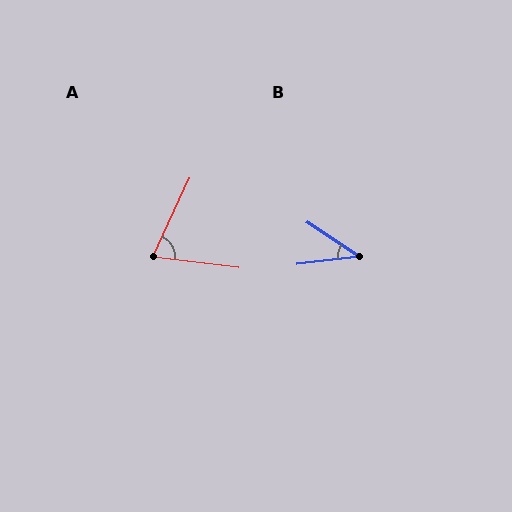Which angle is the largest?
A, at approximately 72 degrees.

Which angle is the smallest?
B, at approximately 40 degrees.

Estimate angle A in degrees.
Approximately 72 degrees.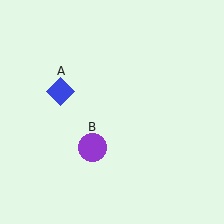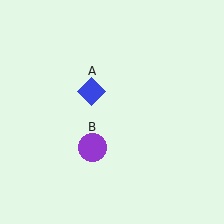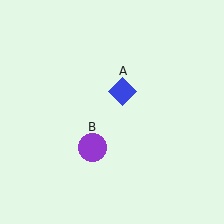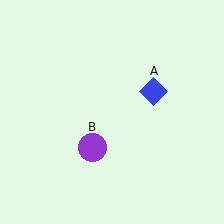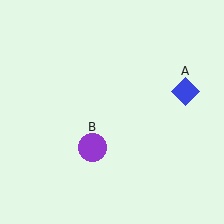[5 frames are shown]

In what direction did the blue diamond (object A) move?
The blue diamond (object A) moved right.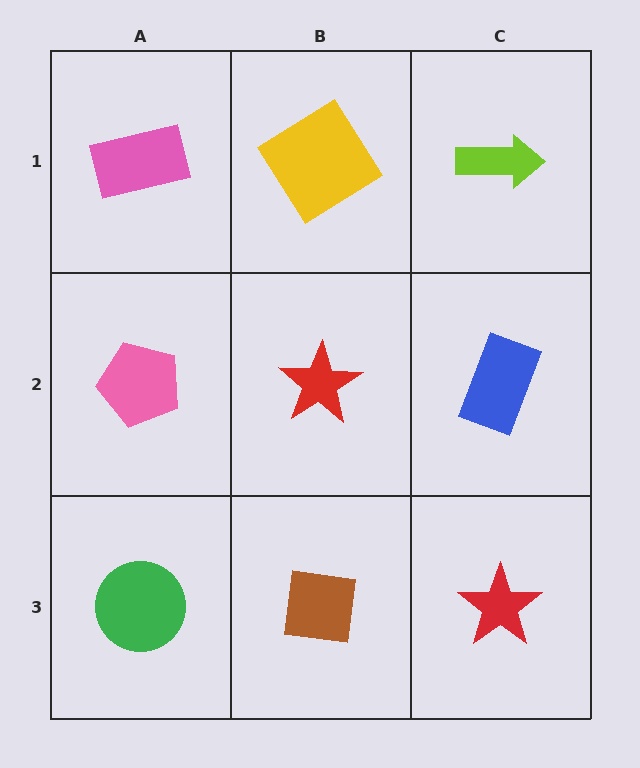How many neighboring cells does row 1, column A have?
2.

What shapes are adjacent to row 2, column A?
A pink rectangle (row 1, column A), a green circle (row 3, column A), a red star (row 2, column B).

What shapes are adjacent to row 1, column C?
A blue rectangle (row 2, column C), a yellow diamond (row 1, column B).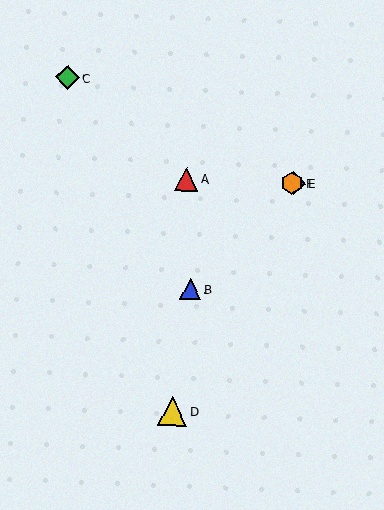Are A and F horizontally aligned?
Yes, both are at y≈179.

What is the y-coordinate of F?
Object F is at y≈183.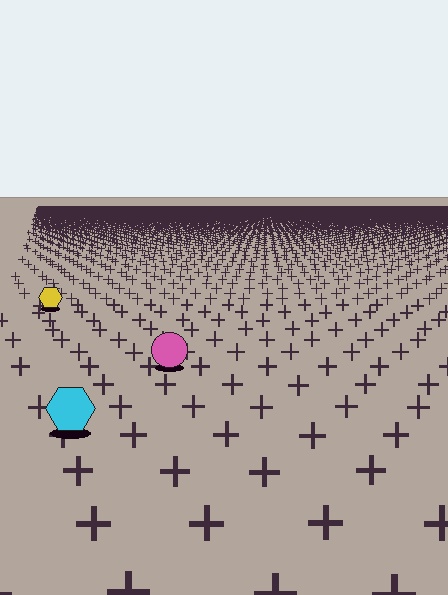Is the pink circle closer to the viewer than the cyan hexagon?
No. The cyan hexagon is closer — you can tell from the texture gradient: the ground texture is coarser near it.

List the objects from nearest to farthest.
From nearest to farthest: the cyan hexagon, the pink circle, the yellow hexagon.